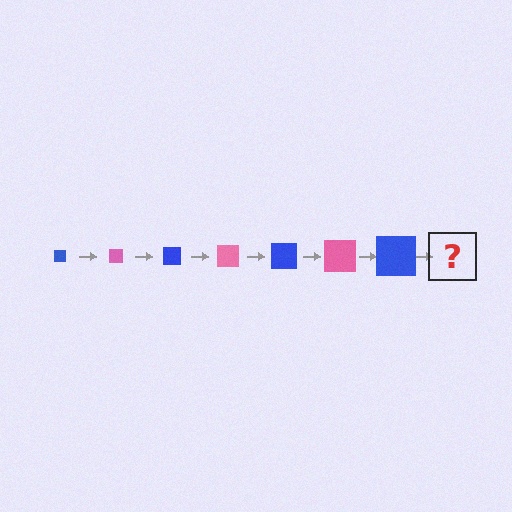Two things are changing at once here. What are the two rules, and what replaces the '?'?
The two rules are that the square grows larger each step and the color cycles through blue and pink. The '?' should be a pink square, larger than the previous one.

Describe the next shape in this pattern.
It should be a pink square, larger than the previous one.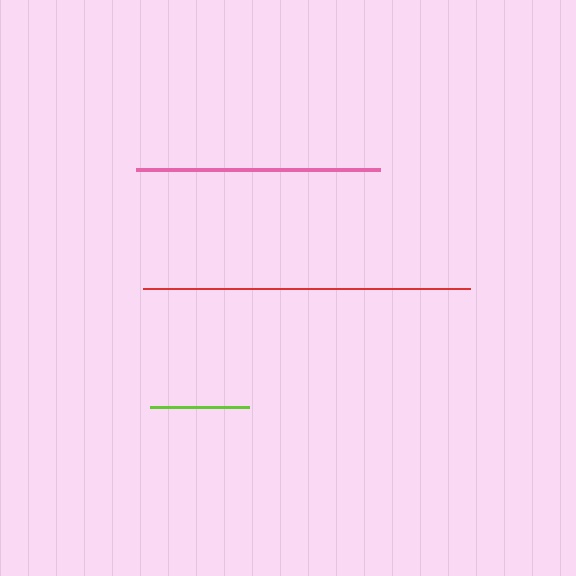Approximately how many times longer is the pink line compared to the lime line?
The pink line is approximately 2.5 times the length of the lime line.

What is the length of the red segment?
The red segment is approximately 327 pixels long.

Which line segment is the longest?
The red line is the longest at approximately 327 pixels.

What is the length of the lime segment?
The lime segment is approximately 99 pixels long.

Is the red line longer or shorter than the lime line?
The red line is longer than the lime line.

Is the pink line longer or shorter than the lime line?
The pink line is longer than the lime line.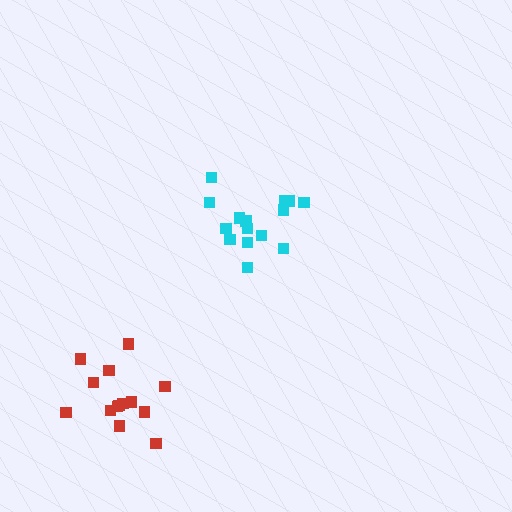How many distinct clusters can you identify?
There are 2 distinct clusters.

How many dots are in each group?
Group 1: 14 dots, Group 2: 15 dots (29 total).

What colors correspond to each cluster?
The clusters are colored: red, cyan.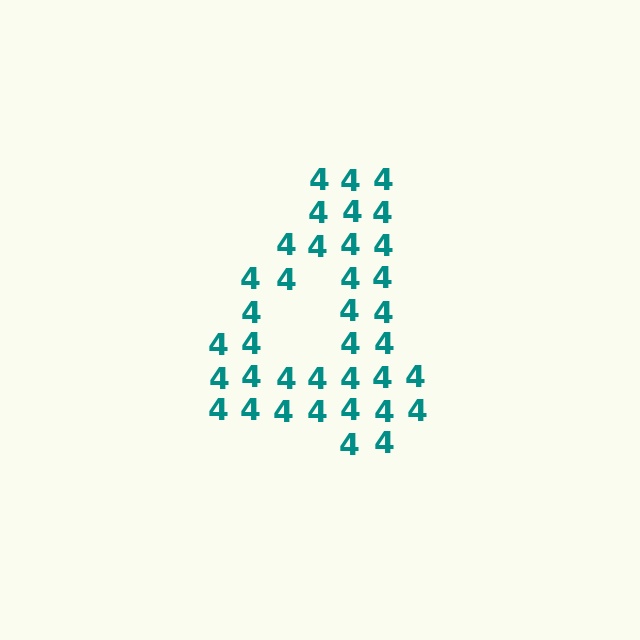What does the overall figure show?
The overall figure shows the digit 4.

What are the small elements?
The small elements are digit 4's.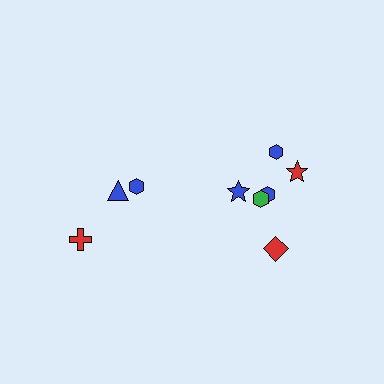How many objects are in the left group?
There are 3 objects.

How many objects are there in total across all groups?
There are 9 objects.